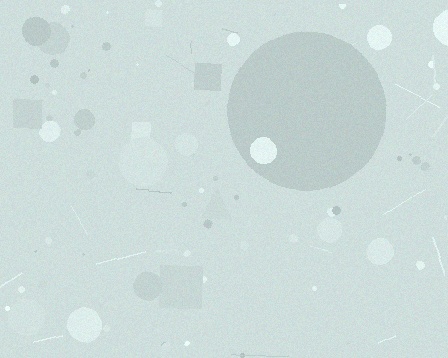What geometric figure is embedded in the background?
A circle is embedded in the background.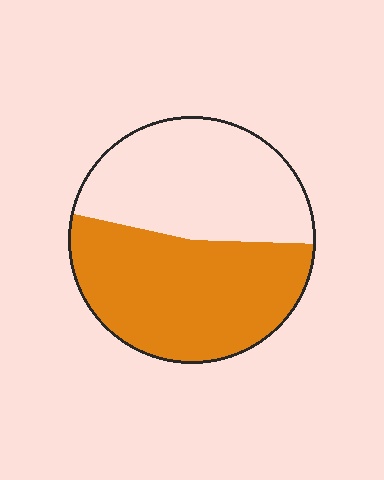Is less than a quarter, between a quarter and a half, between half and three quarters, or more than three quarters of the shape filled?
Between half and three quarters.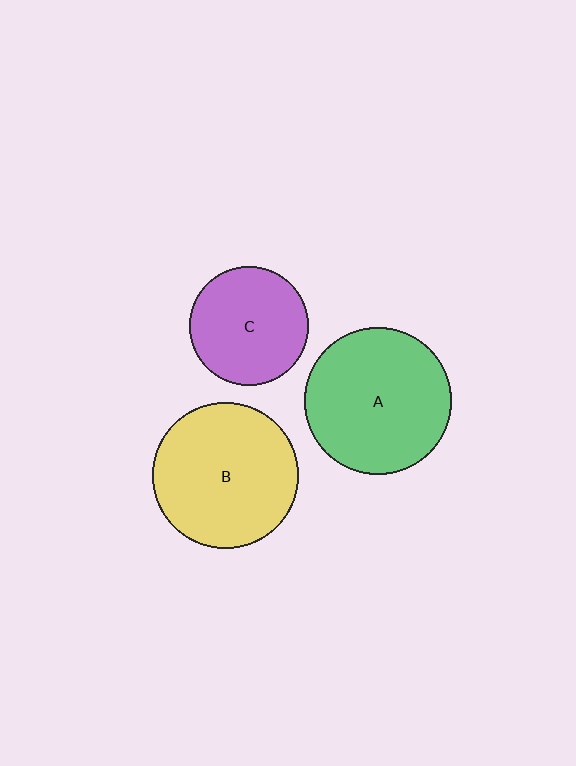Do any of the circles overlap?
No, none of the circles overlap.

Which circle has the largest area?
Circle A (green).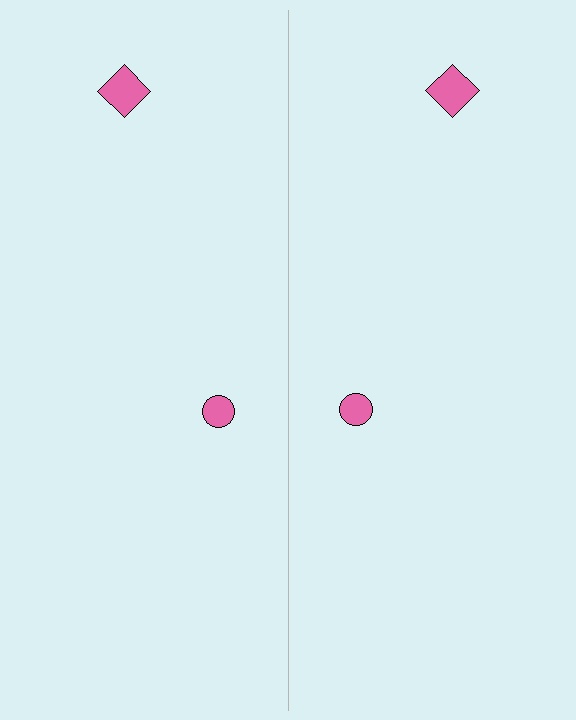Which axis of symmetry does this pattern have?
The pattern has a vertical axis of symmetry running through the center of the image.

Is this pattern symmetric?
Yes, this pattern has bilateral (reflection) symmetry.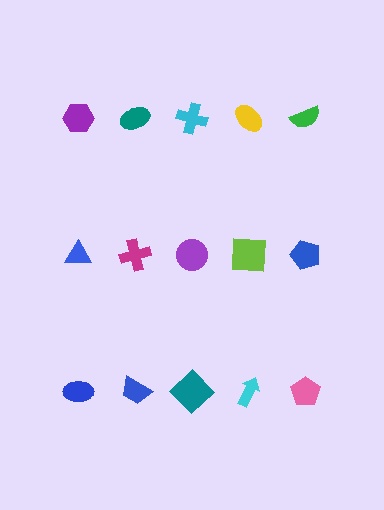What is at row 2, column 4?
A lime square.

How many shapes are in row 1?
5 shapes.